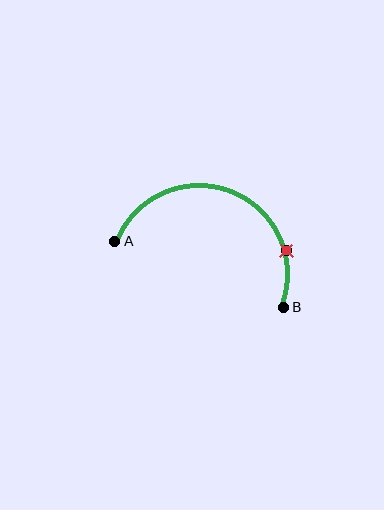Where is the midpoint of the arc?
The arc midpoint is the point on the curve farthest from the straight line joining A and B. It sits above that line.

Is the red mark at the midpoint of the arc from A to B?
No. The red mark lies on the arc but is closer to endpoint B. The arc midpoint would be at the point on the curve equidistant along the arc from both A and B.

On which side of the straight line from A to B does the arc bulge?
The arc bulges above the straight line connecting A and B.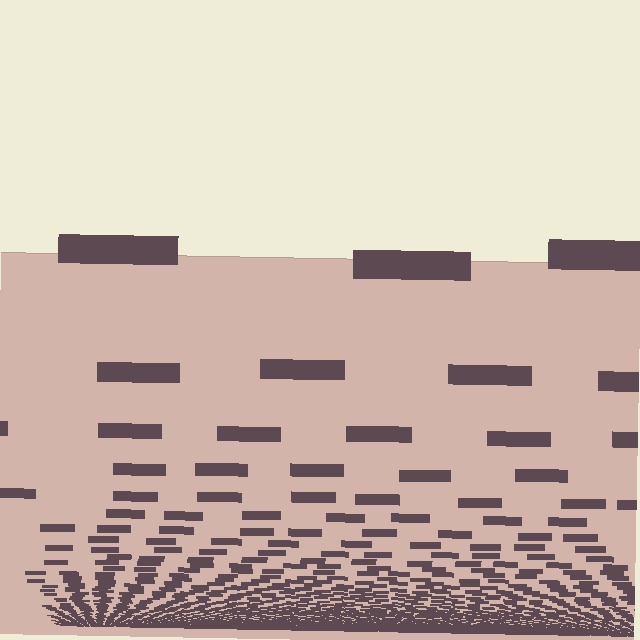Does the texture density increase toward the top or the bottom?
Density increases toward the bottom.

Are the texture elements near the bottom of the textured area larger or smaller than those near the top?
Smaller. The gradient is inverted — elements near the bottom are smaller and denser.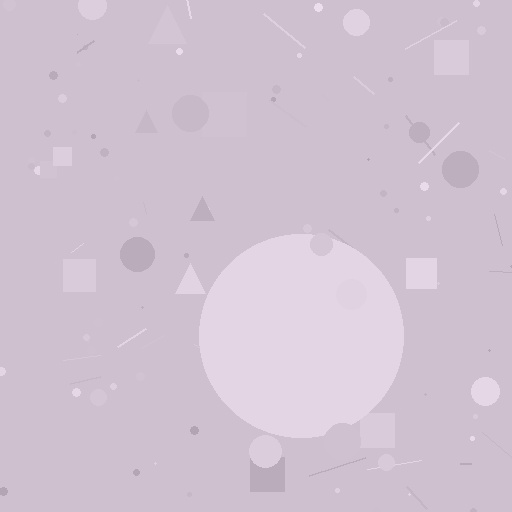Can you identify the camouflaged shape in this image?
The camouflaged shape is a circle.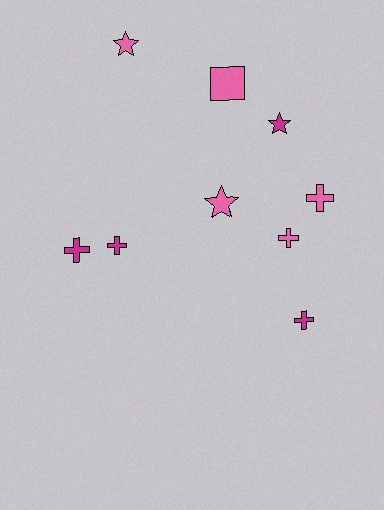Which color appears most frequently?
Pink, with 5 objects.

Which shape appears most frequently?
Cross, with 5 objects.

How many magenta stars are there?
There is 1 magenta star.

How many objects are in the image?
There are 9 objects.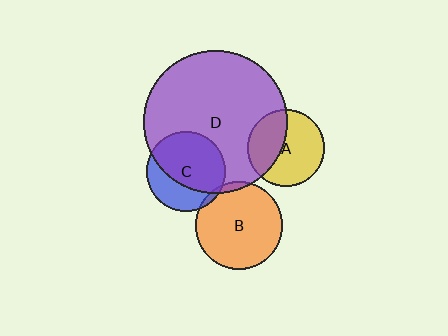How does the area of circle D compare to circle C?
Approximately 3.3 times.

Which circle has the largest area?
Circle D (purple).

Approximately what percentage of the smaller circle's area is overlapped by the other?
Approximately 40%.